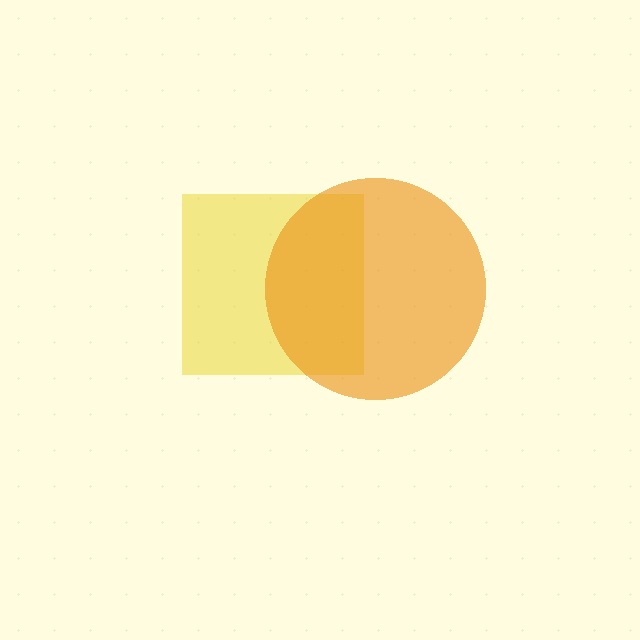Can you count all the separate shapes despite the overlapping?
Yes, there are 2 separate shapes.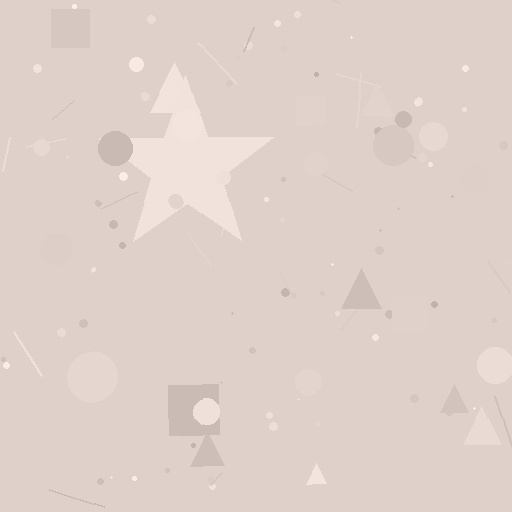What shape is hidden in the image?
A star is hidden in the image.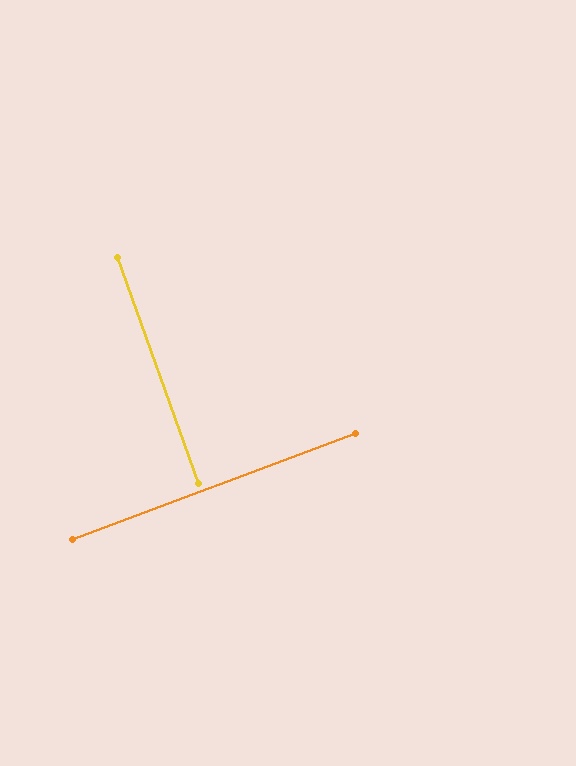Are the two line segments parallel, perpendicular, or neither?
Perpendicular — they meet at approximately 89°.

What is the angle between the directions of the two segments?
Approximately 89 degrees.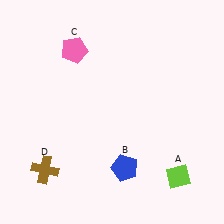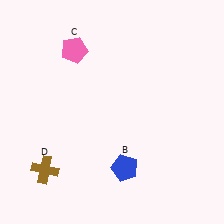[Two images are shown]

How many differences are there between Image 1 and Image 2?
There is 1 difference between the two images.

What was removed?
The lime diamond (A) was removed in Image 2.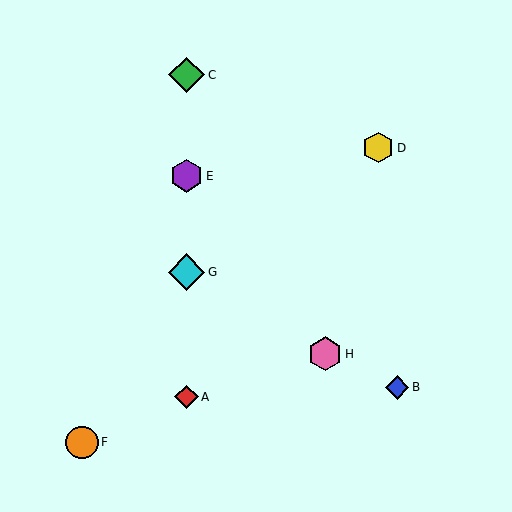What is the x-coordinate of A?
Object A is at x≈187.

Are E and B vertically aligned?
No, E is at x≈187 and B is at x≈397.